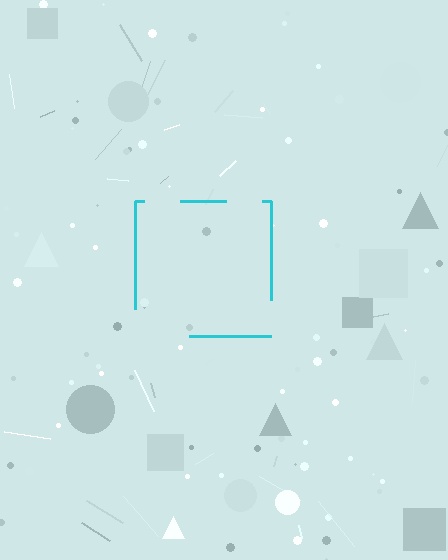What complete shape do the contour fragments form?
The contour fragments form a square.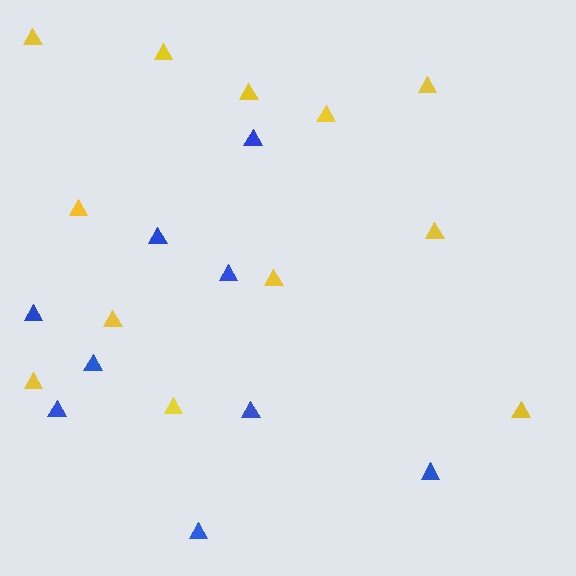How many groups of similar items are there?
There are 2 groups: one group of blue triangles (9) and one group of yellow triangles (12).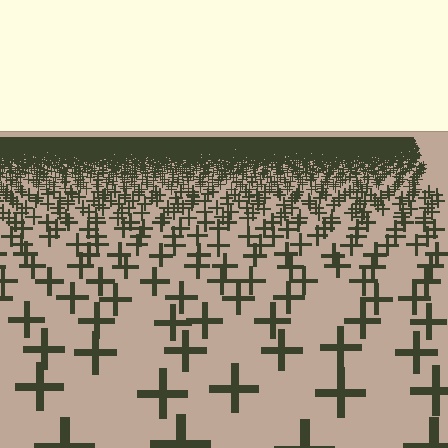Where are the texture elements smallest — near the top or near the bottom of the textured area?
Near the top.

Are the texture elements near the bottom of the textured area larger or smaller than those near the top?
Larger. Near the bottom, elements are closer to the viewer and appear at a bigger on-screen size.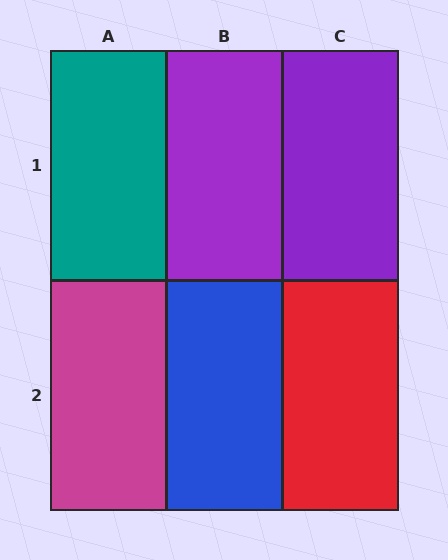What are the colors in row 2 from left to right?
Magenta, blue, red.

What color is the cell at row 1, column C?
Purple.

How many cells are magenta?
1 cell is magenta.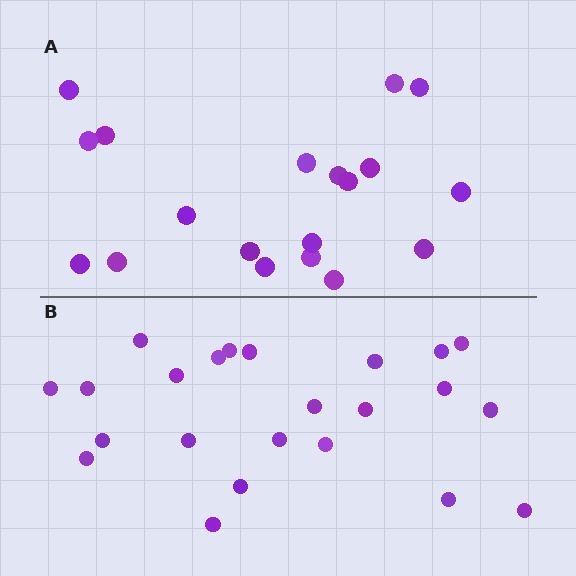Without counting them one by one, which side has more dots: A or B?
Region B (the bottom region) has more dots.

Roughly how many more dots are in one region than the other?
Region B has about 4 more dots than region A.